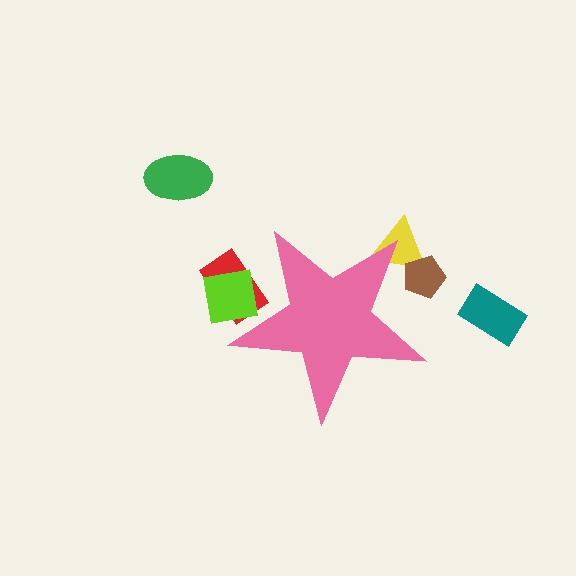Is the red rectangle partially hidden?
Yes, the red rectangle is partially hidden behind the pink star.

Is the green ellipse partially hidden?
No, the green ellipse is fully visible.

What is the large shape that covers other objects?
A pink star.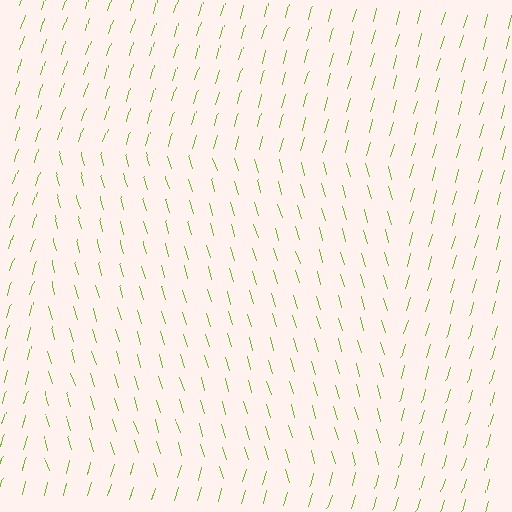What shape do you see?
I see a rectangle.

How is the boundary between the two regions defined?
The boundary is defined purely by a change in line orientation (approximately 32 degrees difference). All lines are the same color and thickness.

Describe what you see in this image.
The image is filled with small lime line segments. A rectangle region in the image has lines oriented differently from the surrounding lines, creating a visible texture boundary.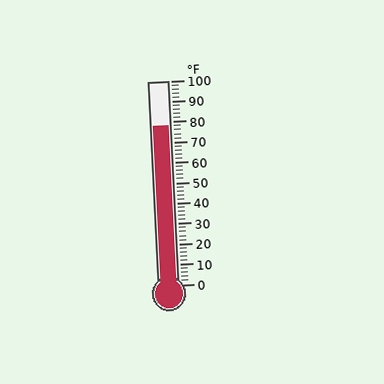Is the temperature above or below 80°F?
The temperature is below 80°F.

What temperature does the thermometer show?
The thermometer shows approximately 78°F.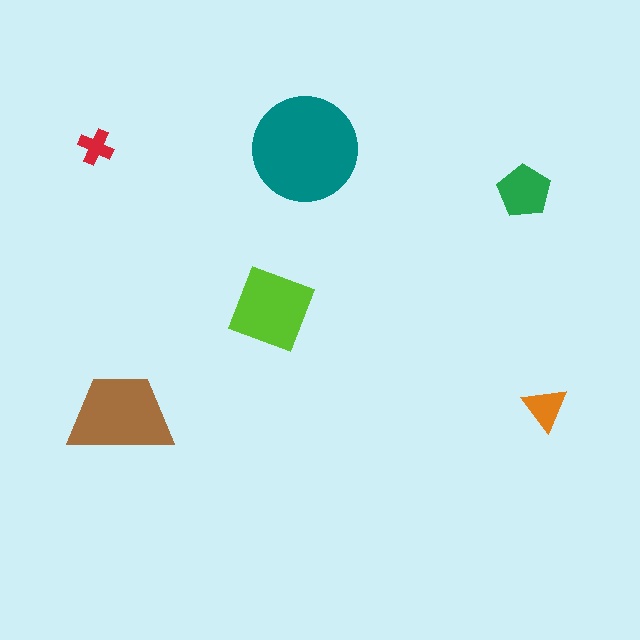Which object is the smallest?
The red cross.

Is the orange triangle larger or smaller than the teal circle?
Smaller.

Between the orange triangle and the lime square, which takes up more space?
The lime square.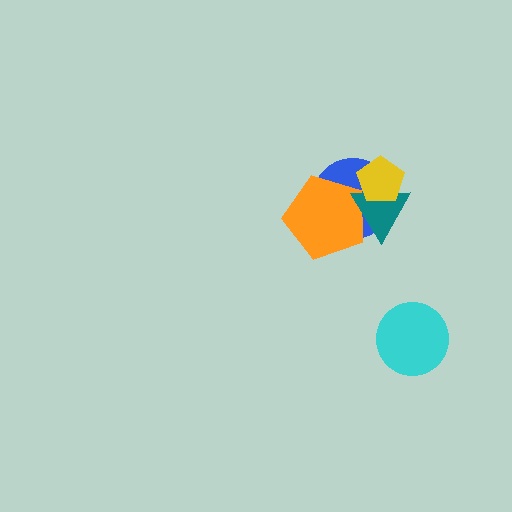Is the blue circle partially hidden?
Yes, it is partially covered by another shape.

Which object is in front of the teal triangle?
The yellow pentagon is in front of the teal triangle.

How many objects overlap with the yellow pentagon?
2 objects overlap with the yellow pentagon.